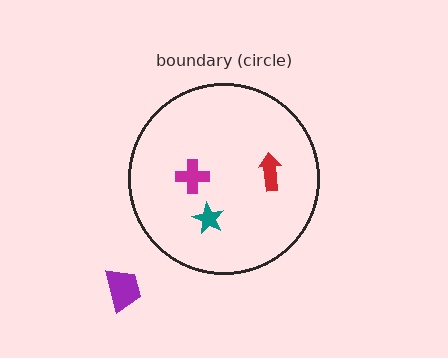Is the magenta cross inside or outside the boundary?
Inside.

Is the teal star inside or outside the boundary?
Inside.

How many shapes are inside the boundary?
3 inside, 1 outside.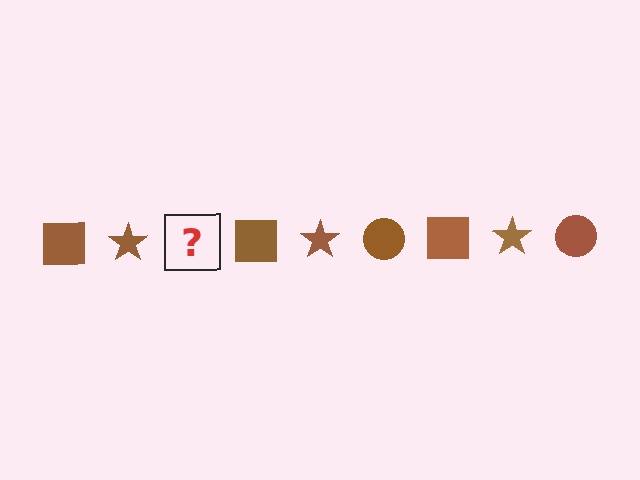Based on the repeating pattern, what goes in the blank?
The blank should be a brown circle.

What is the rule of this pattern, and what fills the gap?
The rule is that the pattern cycles through square, star, circle shapes in brown. The gap should be filled with a brown circle.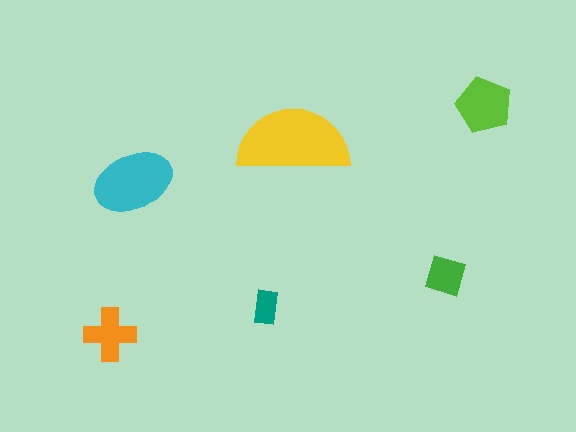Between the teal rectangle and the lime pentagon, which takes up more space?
The lime pentagon.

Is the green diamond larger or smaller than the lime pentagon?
Smaller.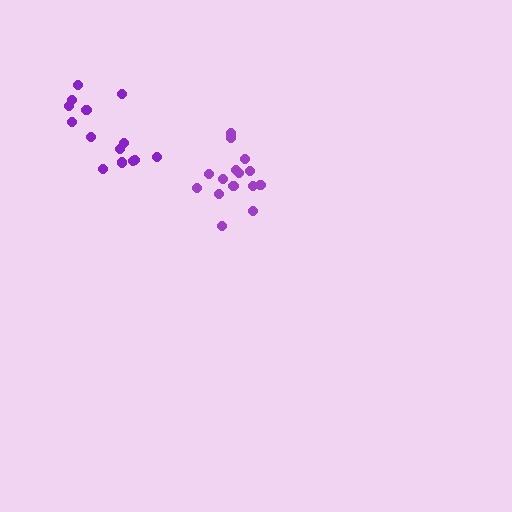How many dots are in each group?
Group 1: 14 dots, Group 2: 15 dots (29 total).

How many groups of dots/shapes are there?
There are 2 groups.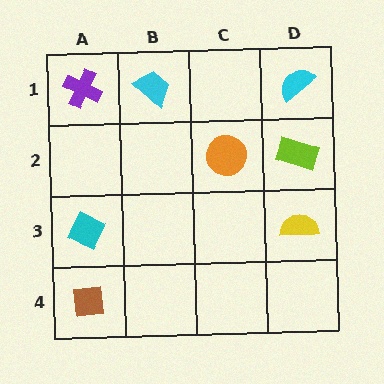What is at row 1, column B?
A cyan trapezoid.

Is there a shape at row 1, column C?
No, that cell is empty.